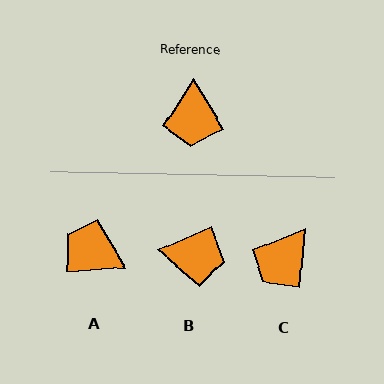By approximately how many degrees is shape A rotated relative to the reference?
Approximately 118 degrees clockwise.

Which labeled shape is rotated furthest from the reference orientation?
A, about 118 degrees away.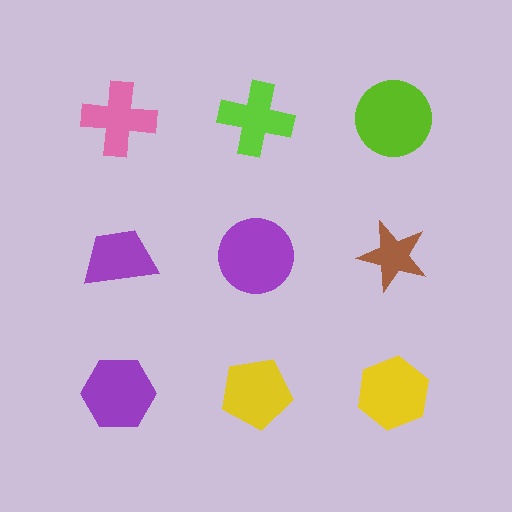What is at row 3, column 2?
A yellow pentagon.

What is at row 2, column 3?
A brown star.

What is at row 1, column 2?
A lime cross.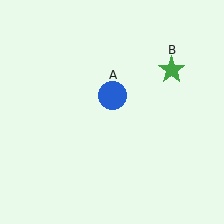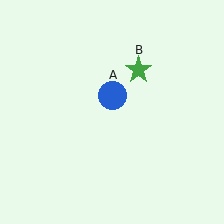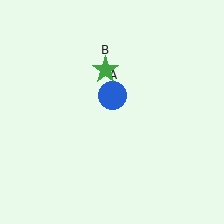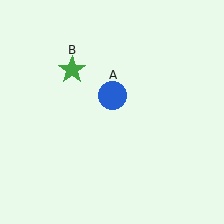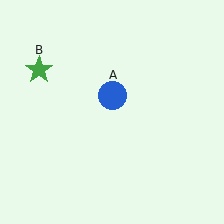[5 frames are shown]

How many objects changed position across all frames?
1 object changed position: green star (object B).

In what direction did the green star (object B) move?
The green star (object B) moved left.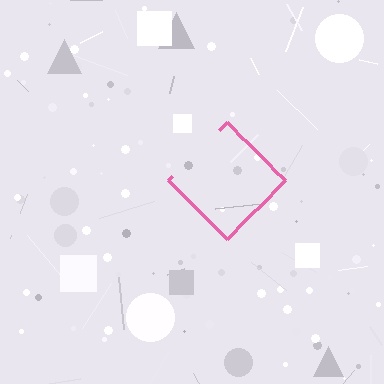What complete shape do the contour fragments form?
The contour fragments form a diamond.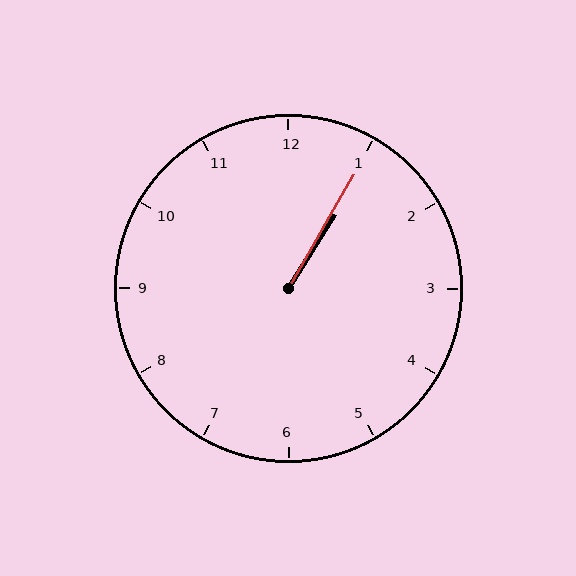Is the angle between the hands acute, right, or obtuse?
It is acute.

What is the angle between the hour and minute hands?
Approximately 2 degrees.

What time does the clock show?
1:05.